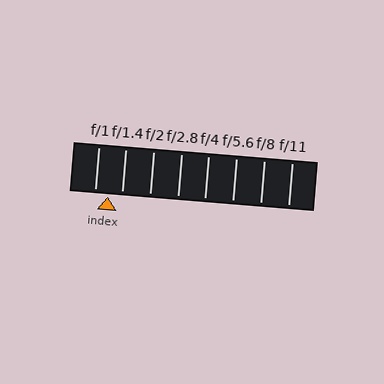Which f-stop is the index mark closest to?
The index mark is closest to f/1.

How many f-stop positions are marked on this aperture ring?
There are 8 f-stop positions marked.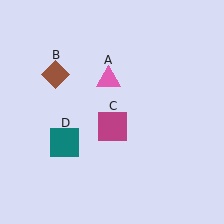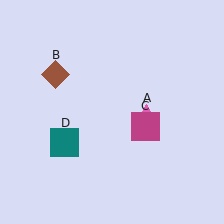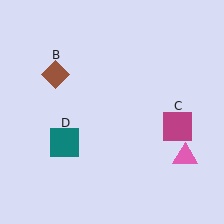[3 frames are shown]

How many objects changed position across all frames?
2 objects changed position: pink triangle (object A), magenta square (object C).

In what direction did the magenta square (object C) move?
The magenta square (object C) moved right.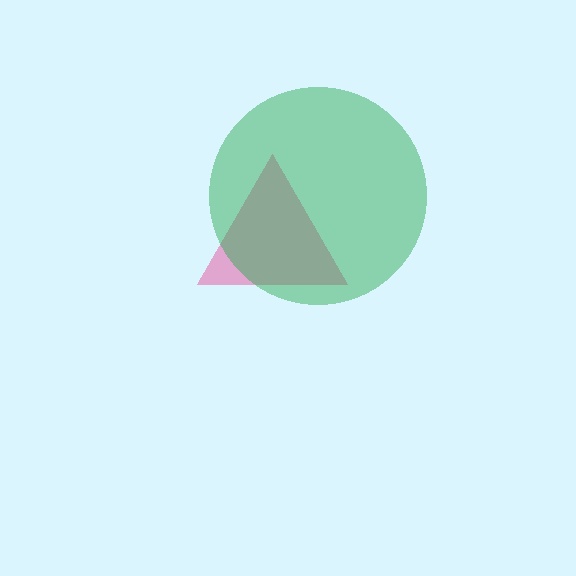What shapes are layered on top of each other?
The layered shapes are: a pink triangle, a green circle.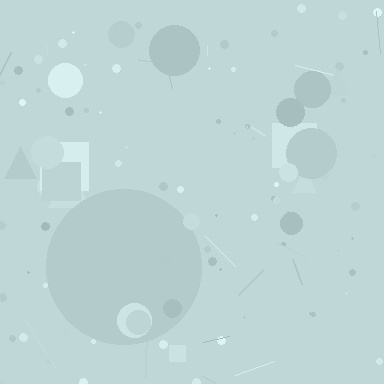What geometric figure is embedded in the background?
A circle is embedded in the background.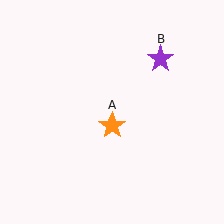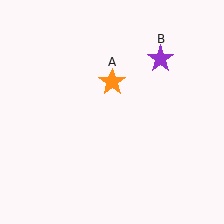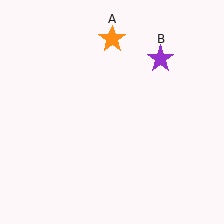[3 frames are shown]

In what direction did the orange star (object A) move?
The orange star (object A) moved up.